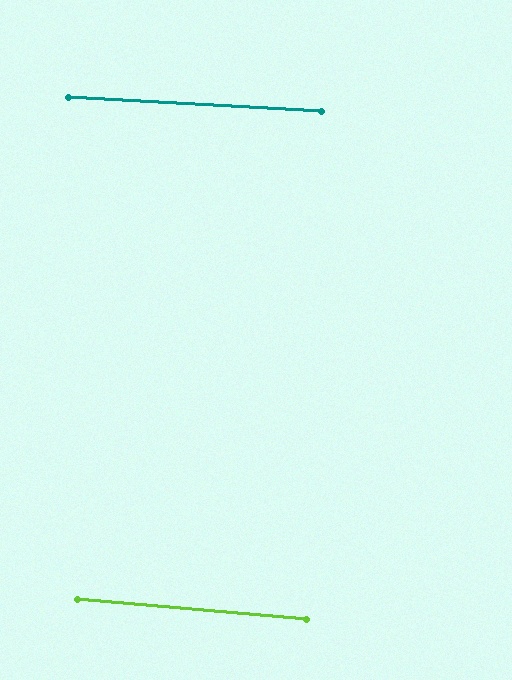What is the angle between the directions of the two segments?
Approximately 2 degrees.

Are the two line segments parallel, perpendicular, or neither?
Parallel — their directions differ by only 1.8°.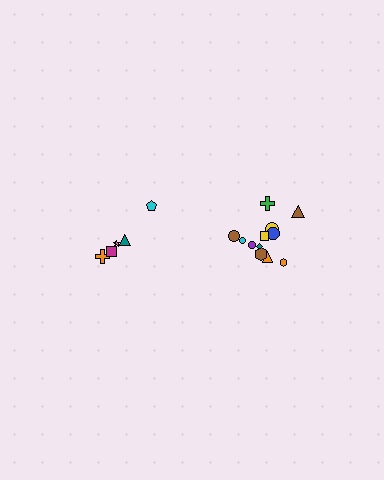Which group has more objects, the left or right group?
The right group.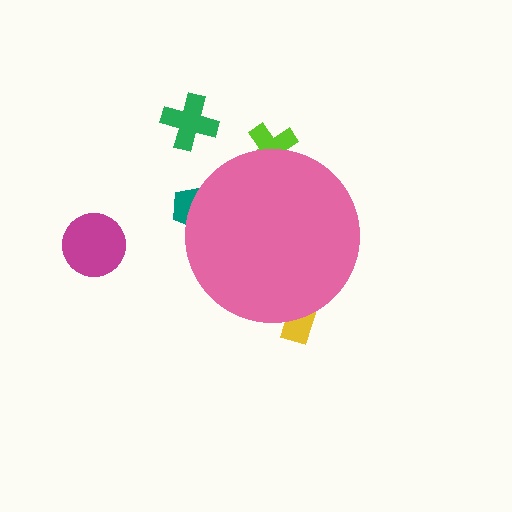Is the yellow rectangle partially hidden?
Yes, the yellow rectangle is partially hidden behind the pink circle.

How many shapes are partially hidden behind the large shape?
3 shapes are partially hidden.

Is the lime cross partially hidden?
Yes, the lime cross is partially hidden behind the pink circle.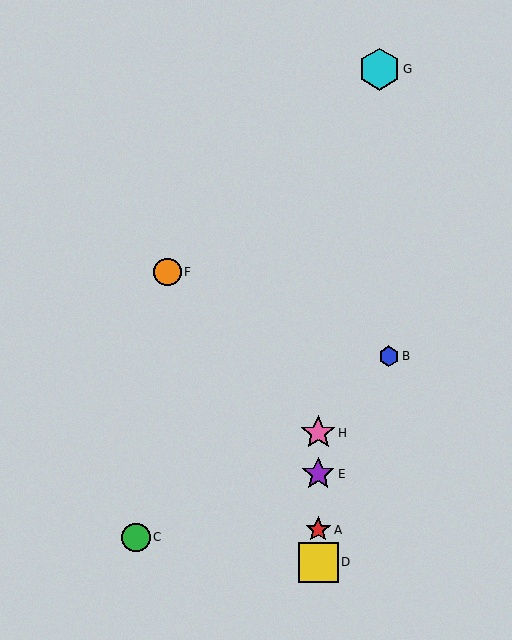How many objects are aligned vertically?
4 objects (A, D, E, H) are aligned vertically.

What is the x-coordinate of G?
Object G is at x≈380.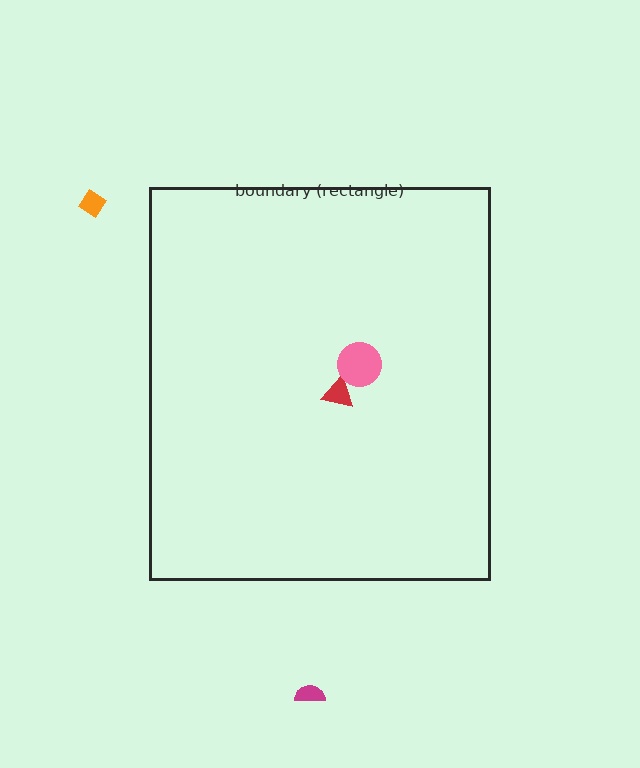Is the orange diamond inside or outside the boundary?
Outside.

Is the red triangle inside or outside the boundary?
Inside.